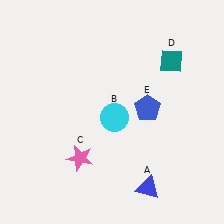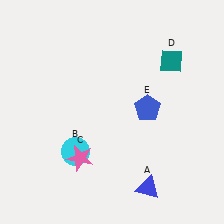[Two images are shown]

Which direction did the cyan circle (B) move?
The cyan circle (B) moved left.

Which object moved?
The cyan circle (B) moved left.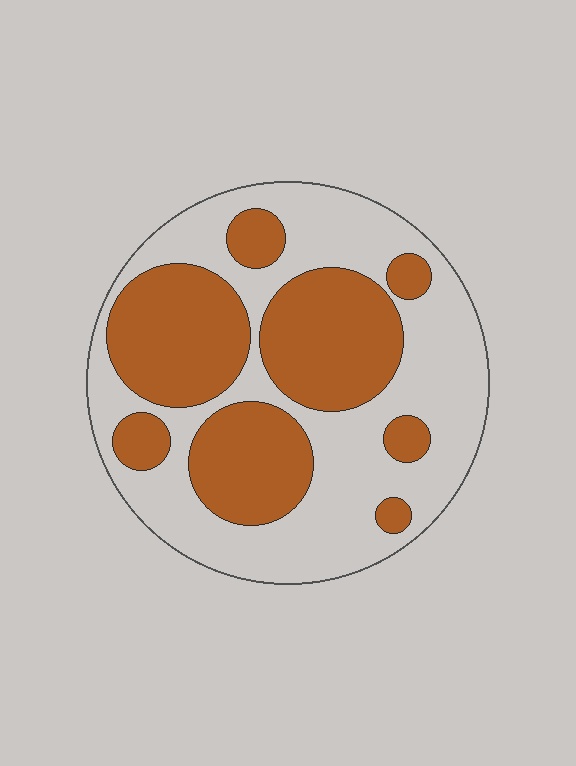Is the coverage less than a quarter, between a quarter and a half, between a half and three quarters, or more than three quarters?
Between a quarter and a half.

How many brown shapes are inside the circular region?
8.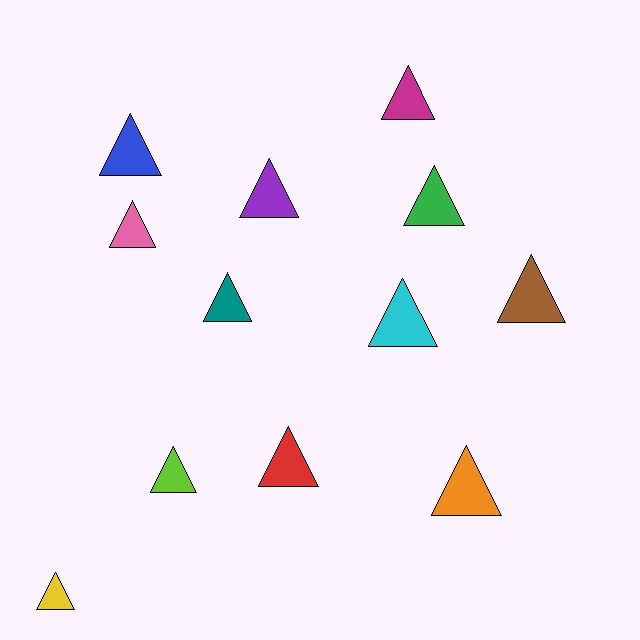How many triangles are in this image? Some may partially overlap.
There are 12 triangles.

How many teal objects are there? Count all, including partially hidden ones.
There is 1 teal object.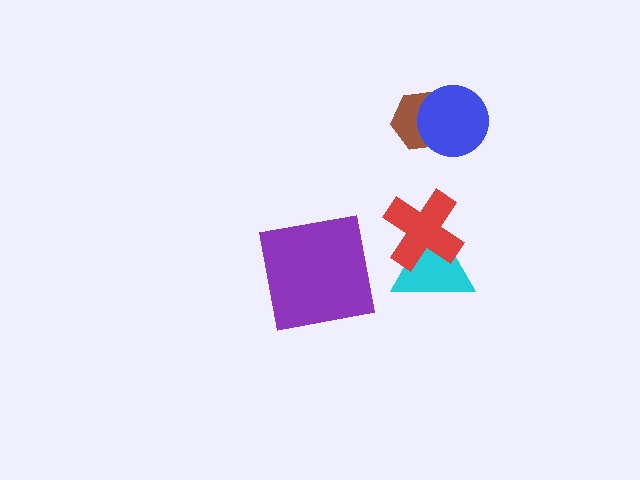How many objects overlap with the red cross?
1 object overlaps with the red cross.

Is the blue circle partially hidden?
No, no other shape covers it.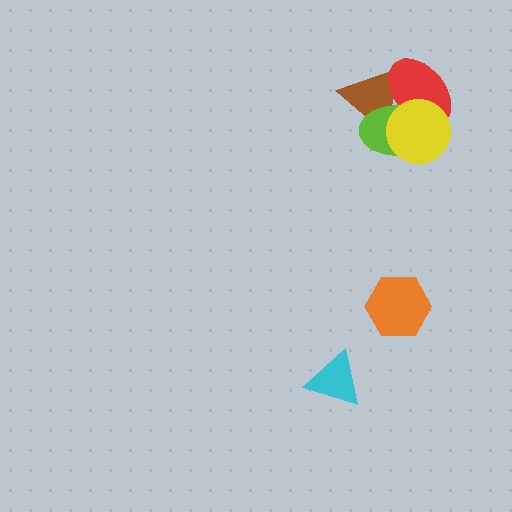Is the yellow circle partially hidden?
No, no other shape covers it.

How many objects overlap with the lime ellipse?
3 objects overlap with the lime ellipse.